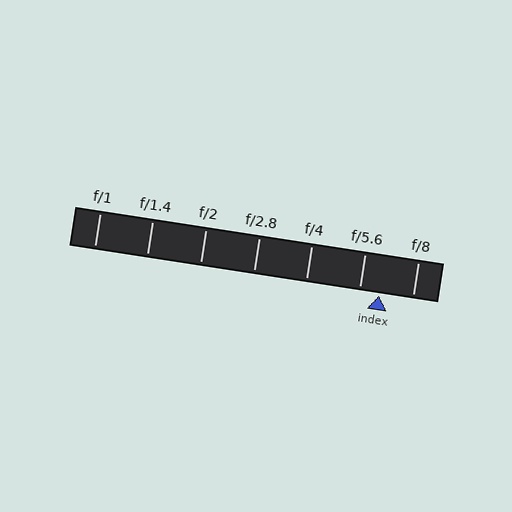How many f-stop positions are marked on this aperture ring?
There are 7 f-stop positions marked.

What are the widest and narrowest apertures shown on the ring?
The widest aperture shown is f/1 and the narrowest is f/8.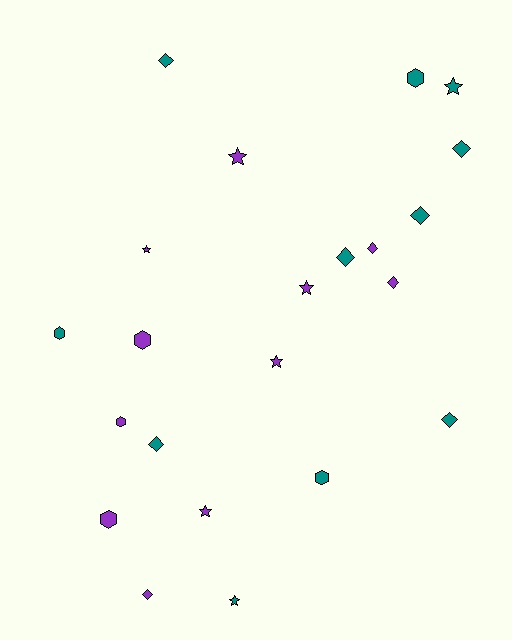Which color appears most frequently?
Teal, with 11 objects.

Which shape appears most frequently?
Diamond, with 9 objects.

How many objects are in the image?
There are 22 objects.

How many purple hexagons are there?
There are 3 purple hexagons.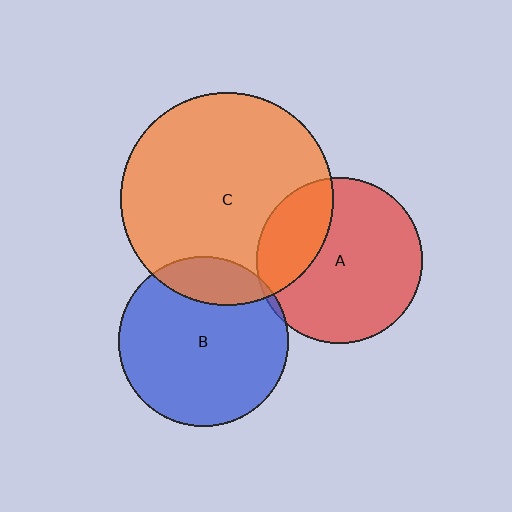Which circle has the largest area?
Circle C (orange).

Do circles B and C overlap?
Yes.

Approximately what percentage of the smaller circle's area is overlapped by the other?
Approximately 20%.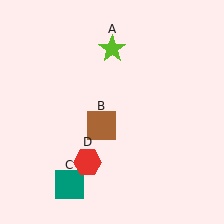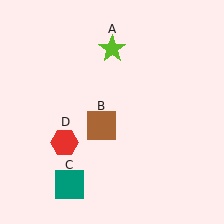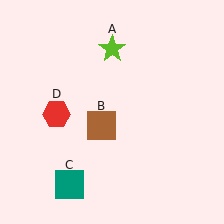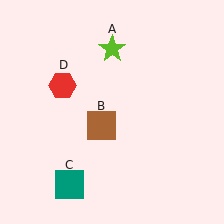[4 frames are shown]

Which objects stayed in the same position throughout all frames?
Lime star (object A) and brown square (object B) and teal square (object C) remained stationary.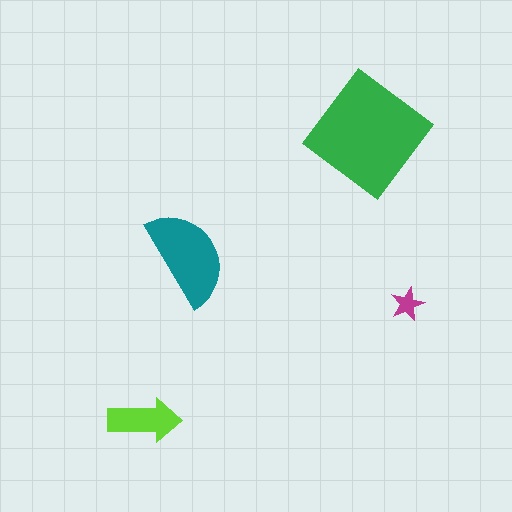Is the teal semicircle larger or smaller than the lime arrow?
Larger.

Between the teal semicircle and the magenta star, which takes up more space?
The teal semicircle.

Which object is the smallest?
The magenta star.